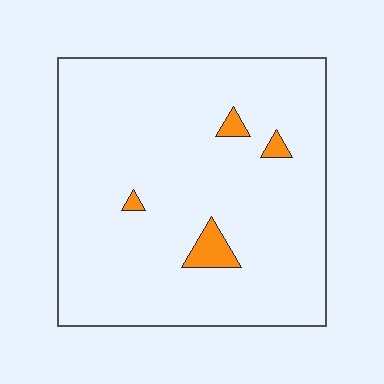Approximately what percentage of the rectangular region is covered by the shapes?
Approximately 5%.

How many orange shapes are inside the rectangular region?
4.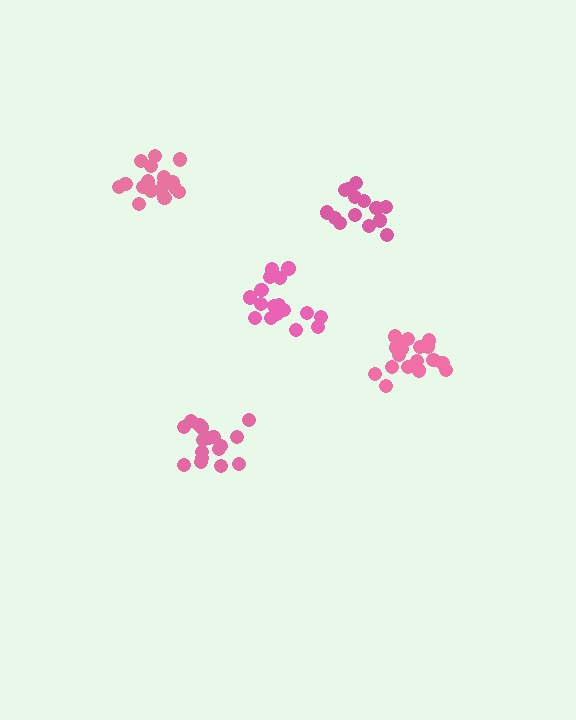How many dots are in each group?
Group 1: 18 dots, Group 2: 17 dots, Group 3: 15 dots, Group 4: 17 dots, Group 5: 18 dots (85 total).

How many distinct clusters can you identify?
There are 5 distinct clusters.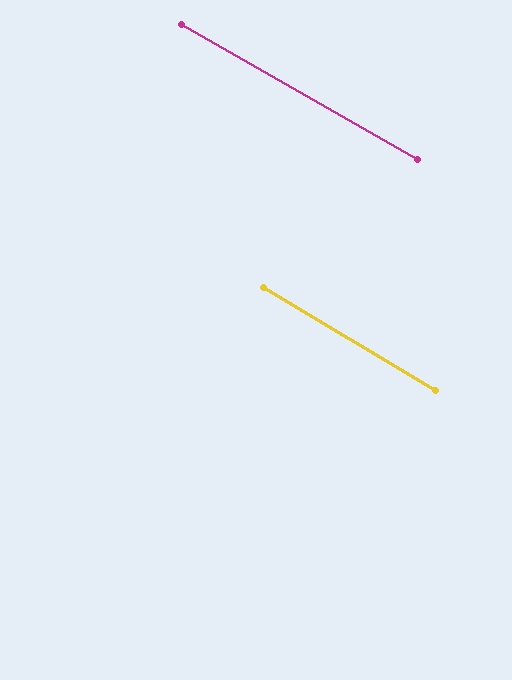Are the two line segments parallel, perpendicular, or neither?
Parallel — their directions differ by only 1.0°.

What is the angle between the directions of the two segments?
Approximately 1 degree.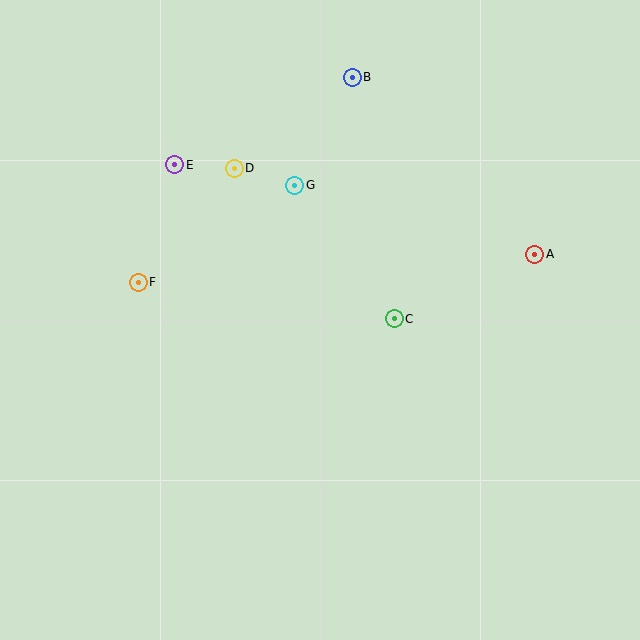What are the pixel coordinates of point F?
Point F is at (138, 282).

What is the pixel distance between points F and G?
The distance between F and G is 184 pixels.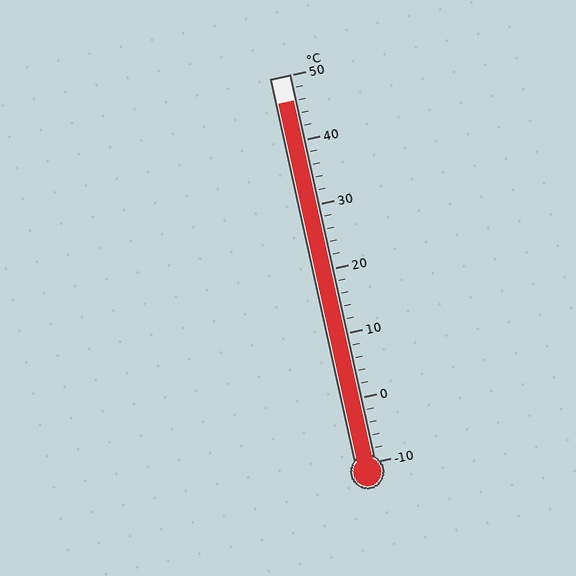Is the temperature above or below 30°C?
The temperature is above 30°C.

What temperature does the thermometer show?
The thermometer shows approximately 46°C.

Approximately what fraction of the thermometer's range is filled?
The thermometer is filled to approximately 95% of its range.